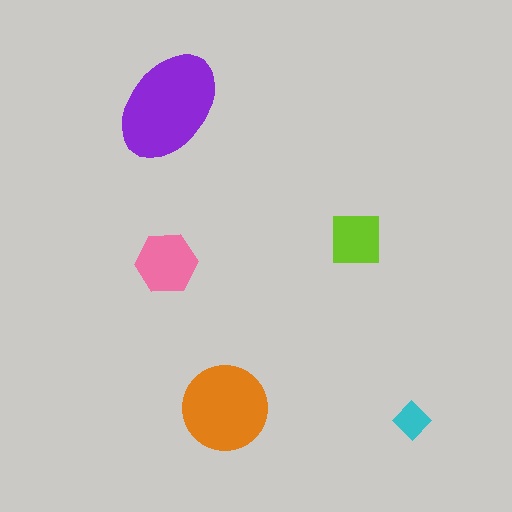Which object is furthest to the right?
The cyan diamond is rightmost.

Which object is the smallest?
The cyan diamond.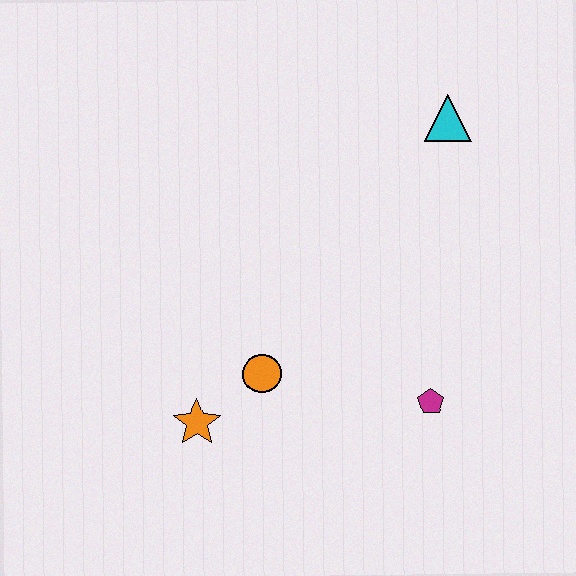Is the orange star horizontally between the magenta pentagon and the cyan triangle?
No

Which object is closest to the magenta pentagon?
The orange circle is closest to the magenta pentagon.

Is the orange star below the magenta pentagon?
Yes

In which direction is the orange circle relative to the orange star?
The orange circle is to the right of the orange star.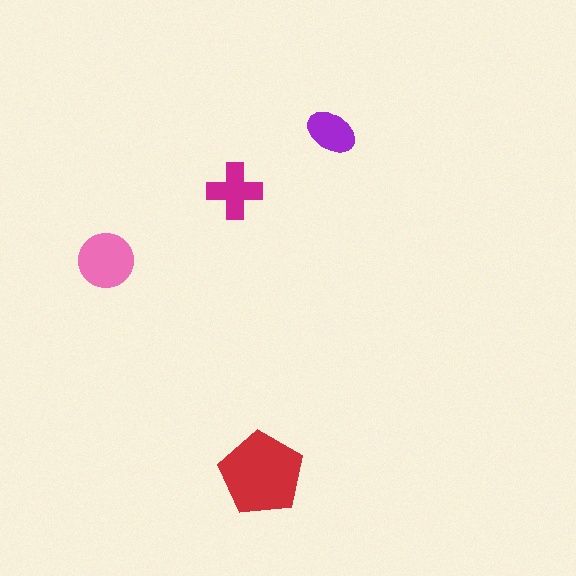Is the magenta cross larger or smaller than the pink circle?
Smaller.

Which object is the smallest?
The purple ellipse.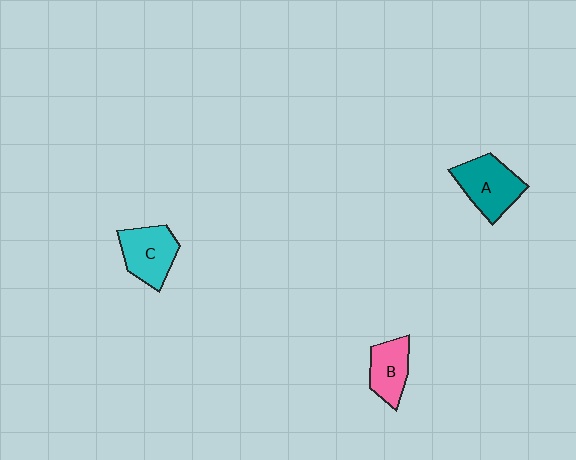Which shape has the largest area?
Shape A (teal).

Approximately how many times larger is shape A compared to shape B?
Approximately 1.4 times.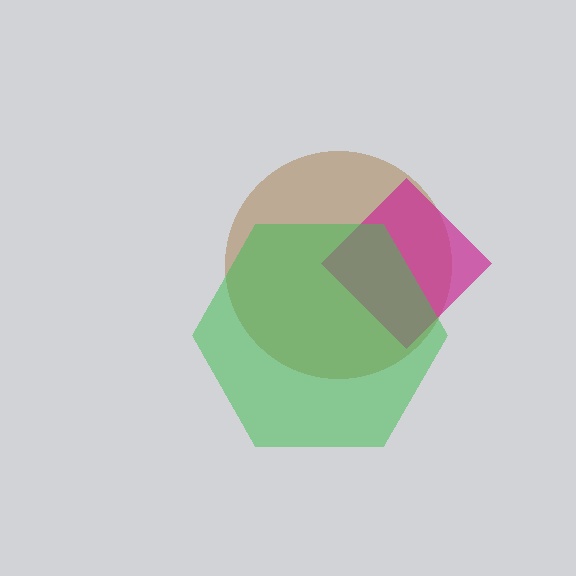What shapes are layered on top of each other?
The layered shapes are: a brown circle, a magenta diamond, a green hexagon.